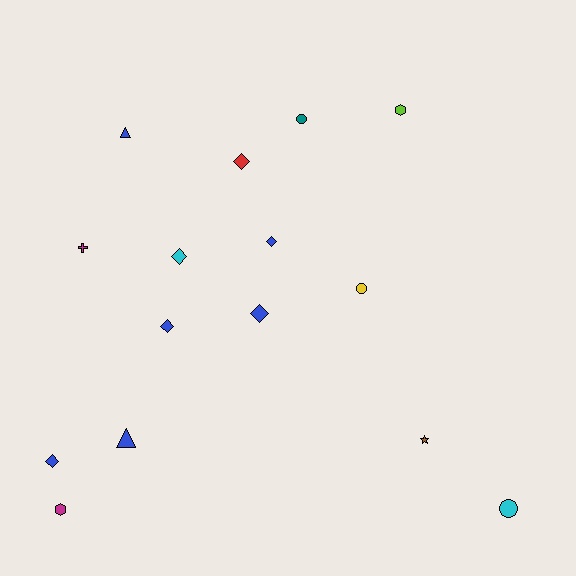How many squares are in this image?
There are no squares.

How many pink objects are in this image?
There are no pink objects.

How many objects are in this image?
There are 15 objects.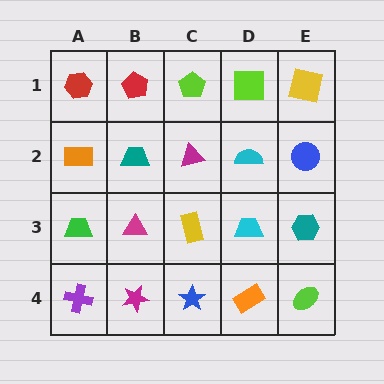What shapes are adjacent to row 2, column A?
A red hexagon (row 1, column A), a green trapezoid (row 3, column A), a teal trapezoid (row 2, column B).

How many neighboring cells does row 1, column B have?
3.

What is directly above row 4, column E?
A teal hexagon.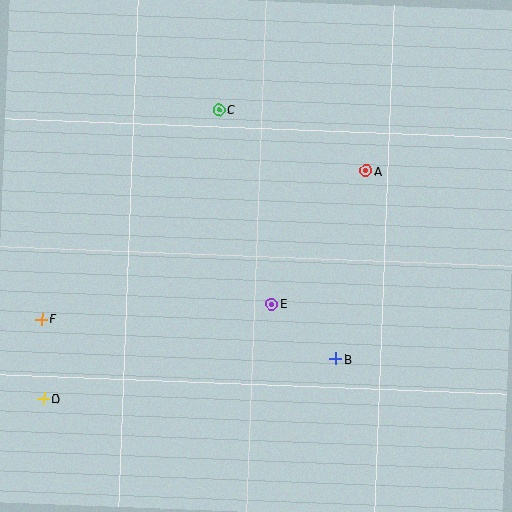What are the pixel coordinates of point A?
Point A is at (366, 171).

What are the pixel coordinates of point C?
Point C is at (219, 110).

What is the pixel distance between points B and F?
The distance between B and F is 297 pixels.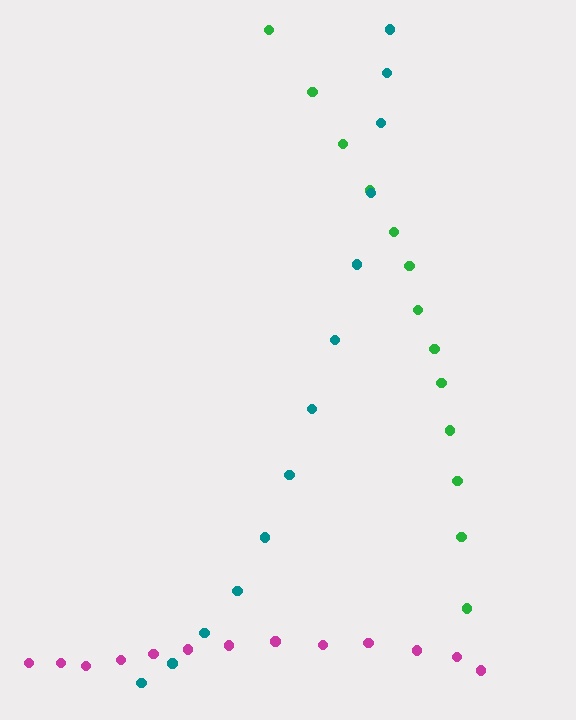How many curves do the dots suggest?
There are 3 distinct paths.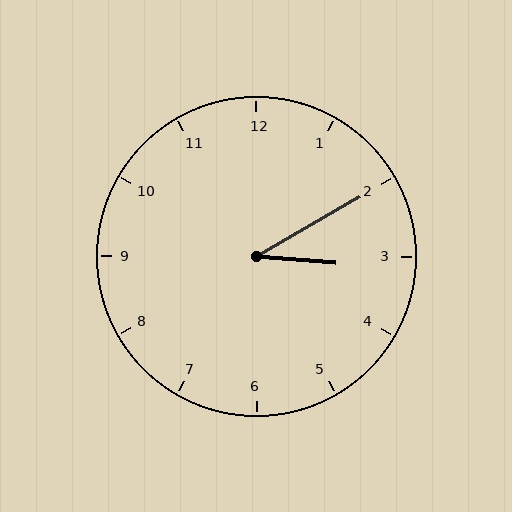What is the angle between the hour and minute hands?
Approximately 35 degrees.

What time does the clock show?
3:10.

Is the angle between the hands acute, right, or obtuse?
It is acute.